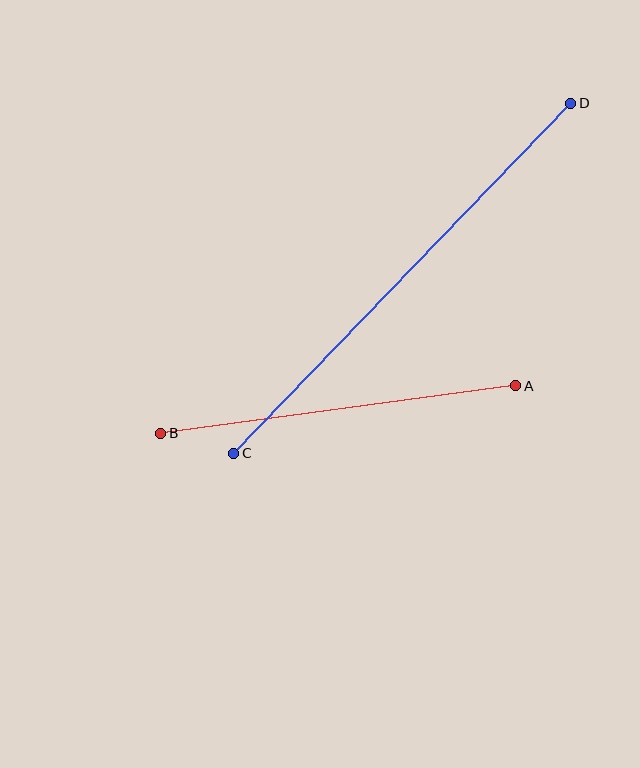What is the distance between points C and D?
The distance is approximately 486 pixels.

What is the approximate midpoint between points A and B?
The midpoint is at approximately (338, 410) pixels.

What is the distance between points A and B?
The distance is approximately 358 pixels.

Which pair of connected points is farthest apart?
Points C and D are farthest apart.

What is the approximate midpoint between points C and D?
The midpoint is at approximately (402, 278) pixels.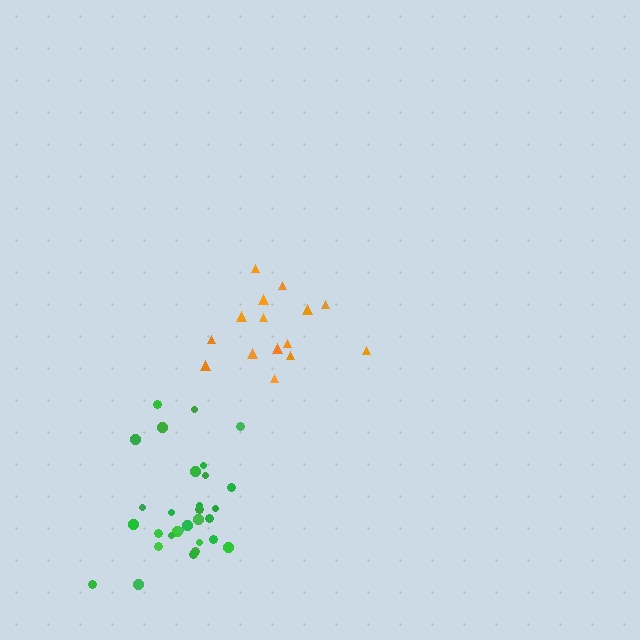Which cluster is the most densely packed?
Green.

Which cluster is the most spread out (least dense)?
Orange.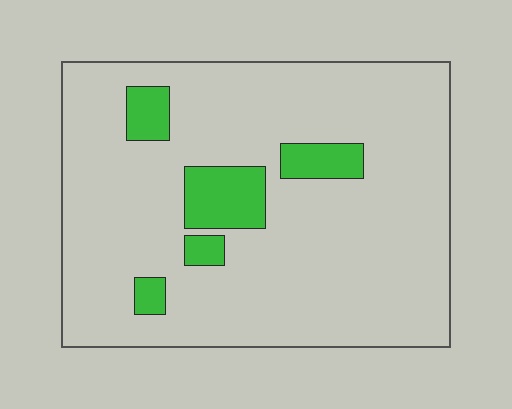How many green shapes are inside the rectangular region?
5.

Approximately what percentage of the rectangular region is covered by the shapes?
Approximately 10%.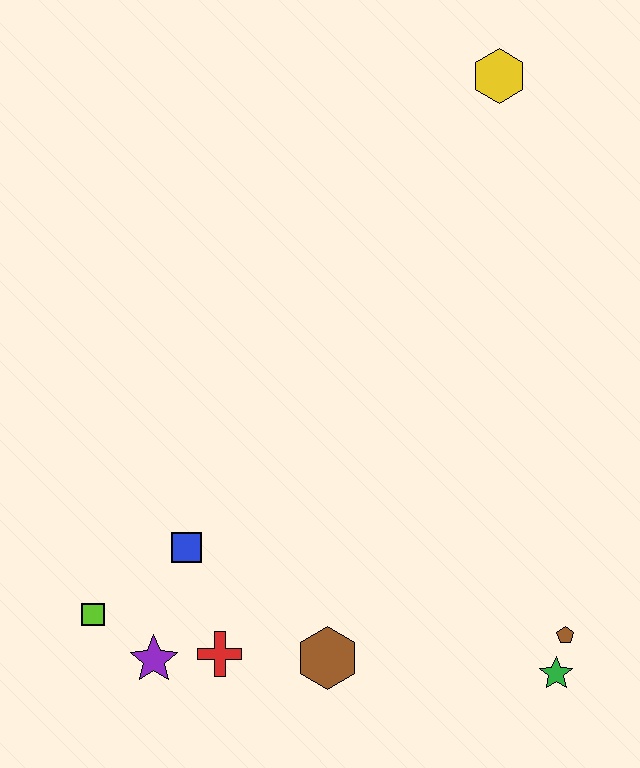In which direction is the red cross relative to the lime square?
The red cross is to the right of the lime square.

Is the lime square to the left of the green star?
Yes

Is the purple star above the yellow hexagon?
No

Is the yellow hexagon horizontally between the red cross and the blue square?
No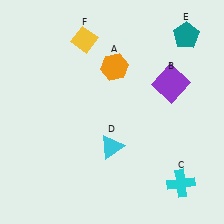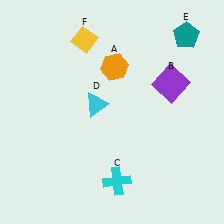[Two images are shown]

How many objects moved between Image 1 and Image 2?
2 objects moved between the two images.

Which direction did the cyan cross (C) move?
The cyan cross (C) moved left.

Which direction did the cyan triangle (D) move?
The cyan triangle (D) moved up.